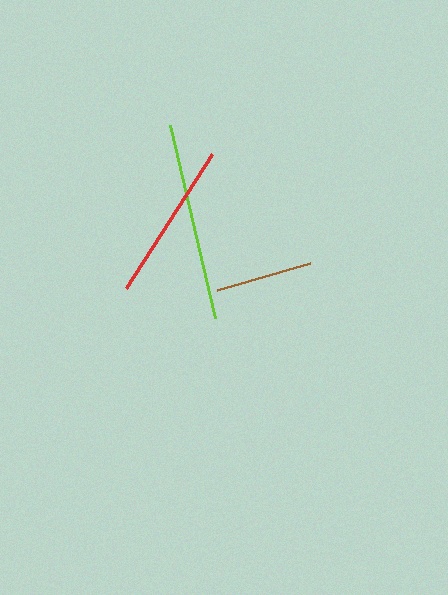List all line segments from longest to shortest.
From longest to shortest: lime, red, brown.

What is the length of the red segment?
The red segment is approximately 159 pixels long.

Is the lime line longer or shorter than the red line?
The lime line is longer than the red line.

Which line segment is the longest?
The lime line is the longest at approximately 198 pixels.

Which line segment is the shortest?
The brown line is the shortest at approximately 97 pixels.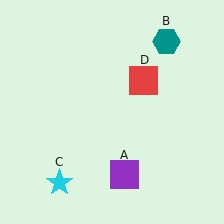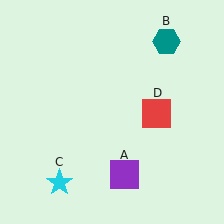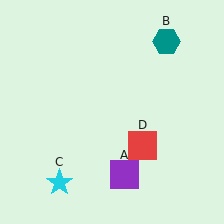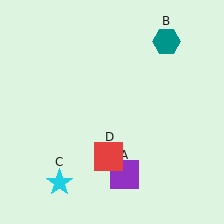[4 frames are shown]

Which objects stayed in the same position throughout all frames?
Purple square (object A) and teal hexagon (object B) and cyan star (object C) remained stationary.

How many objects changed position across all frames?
1 object changed position: red square (object D).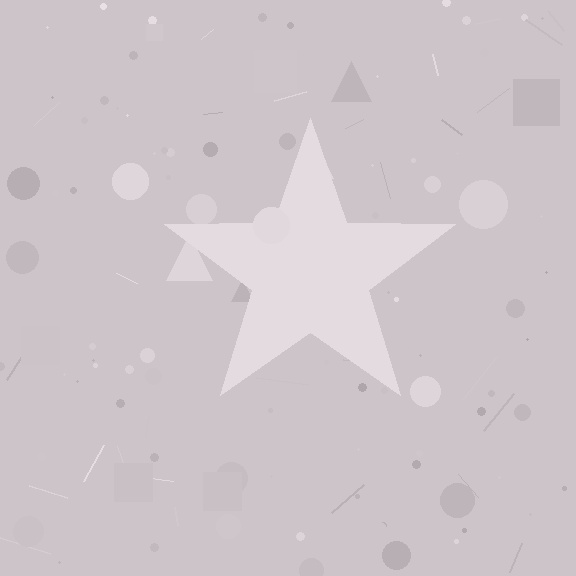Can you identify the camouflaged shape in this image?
The camouflaged shape is a star.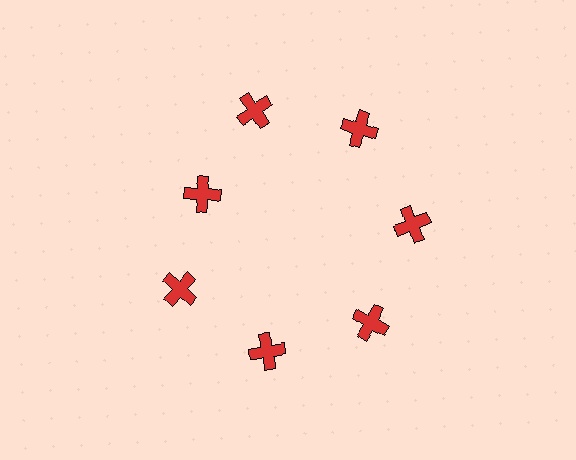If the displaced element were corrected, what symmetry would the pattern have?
It would have 7-fold rotational symmetry — the pattern would map onto itself every 51 degrees.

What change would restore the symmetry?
The symmetry would be restored by moving it outward, back onto the ring so that all 7 crosses sit at equal angles and equal distance from the center.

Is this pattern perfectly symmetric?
No. The 7 red crosses are arranged in a ring, but one element near the 10 o'clock position is pulled inward toward the center, breaking the 7-fold rotational symmetry.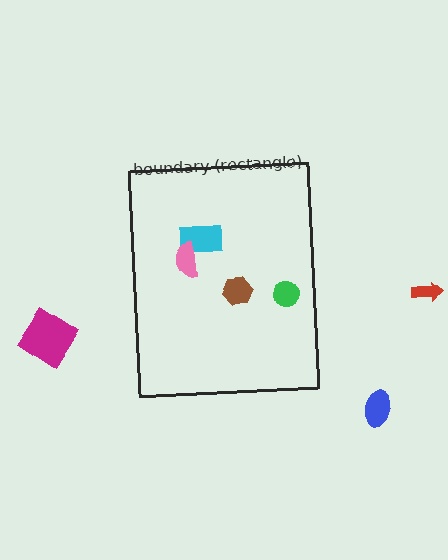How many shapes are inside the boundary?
4 inside, 3 outside.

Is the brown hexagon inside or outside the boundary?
Inside.